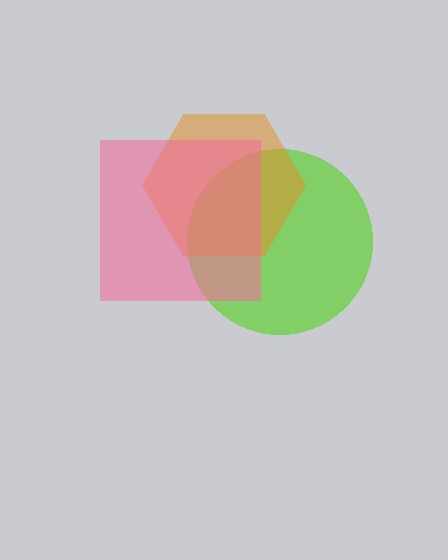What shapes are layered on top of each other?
The layered shapes are: a lime circle, an orange hexagon, a pink square.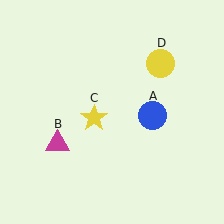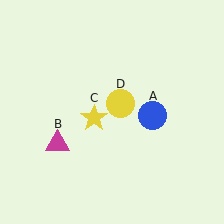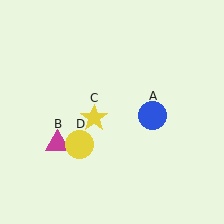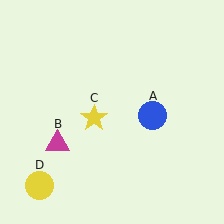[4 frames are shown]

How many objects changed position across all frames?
1 object changed position: yellow circle (object D).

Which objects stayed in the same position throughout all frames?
Blue circle (object A) and magenta triangle (object B) and yellow star (object C) remained stationary.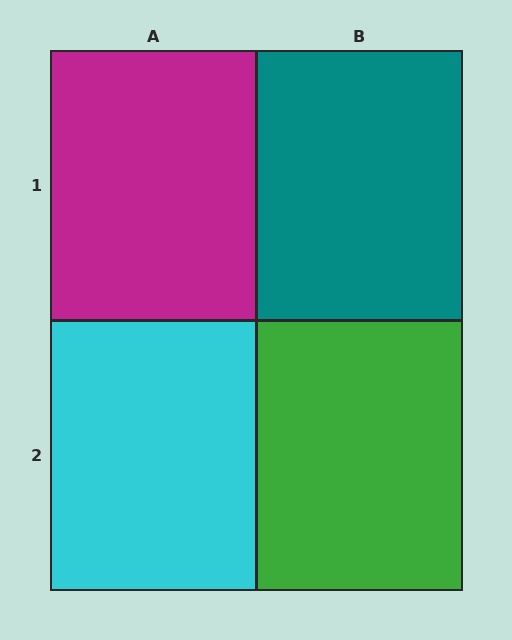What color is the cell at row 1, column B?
Teal.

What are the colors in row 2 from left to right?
Cyan, green.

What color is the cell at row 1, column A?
Magenta.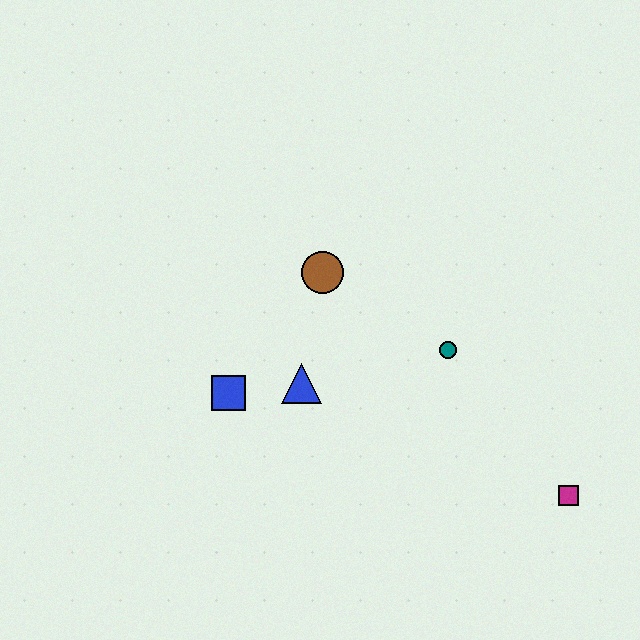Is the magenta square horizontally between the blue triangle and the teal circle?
No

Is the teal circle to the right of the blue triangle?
Yes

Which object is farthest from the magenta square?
The blue square is farthest from the magenta square.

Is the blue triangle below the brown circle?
Yes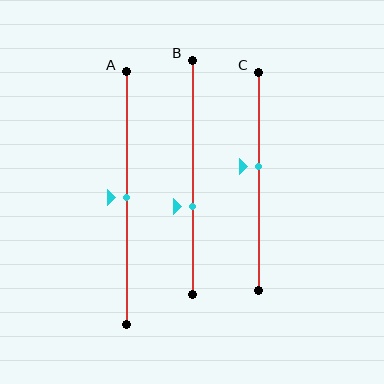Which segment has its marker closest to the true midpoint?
Segment A has its marker closest to the true midpoint.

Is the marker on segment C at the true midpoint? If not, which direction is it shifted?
No, the marker on segment C is shifted upward by about 7% of the segment length.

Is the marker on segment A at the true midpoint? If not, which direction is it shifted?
Yes, the marker on segment A is at the true midpoint.